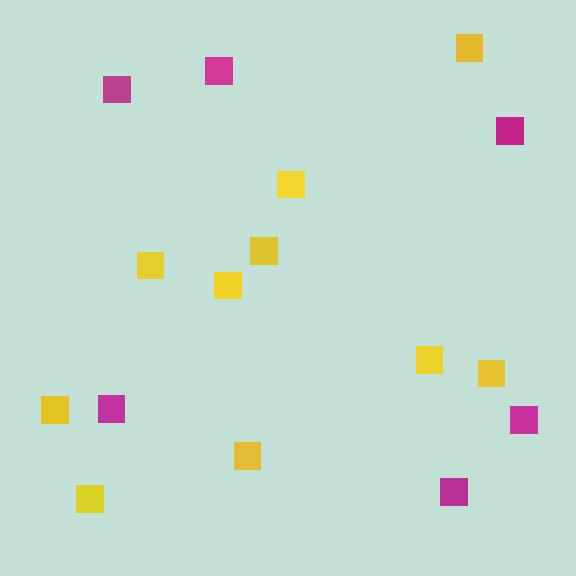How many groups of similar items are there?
There are 2 groups: one group of yellow squares (10) and one group of magenta squares (6).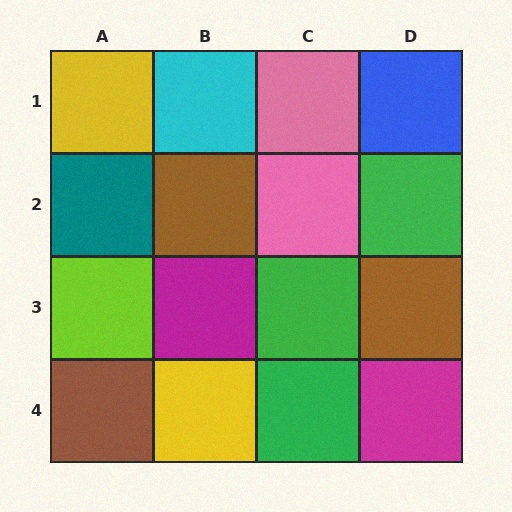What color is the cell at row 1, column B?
Cyan.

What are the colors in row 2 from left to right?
Teal, brown, pink, green.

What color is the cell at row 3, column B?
Magenta.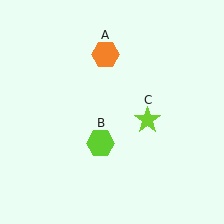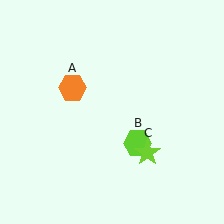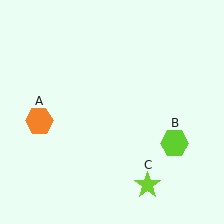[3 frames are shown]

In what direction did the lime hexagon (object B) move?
The lime hexagon (object B) moved right.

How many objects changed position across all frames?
3 objects changed position: orange hexagon (object A), lime hexagon (object B), lime star (object C).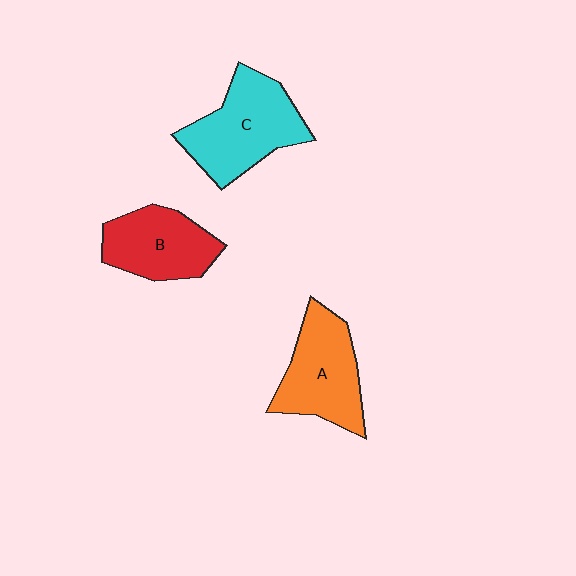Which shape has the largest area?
Shape C (cyan).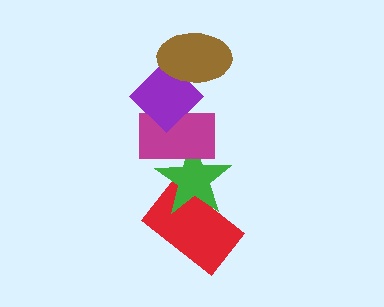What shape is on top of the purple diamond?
The brown ellipse is on top of the purple diamond.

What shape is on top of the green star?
The magenta rectangle is on top of the green star.